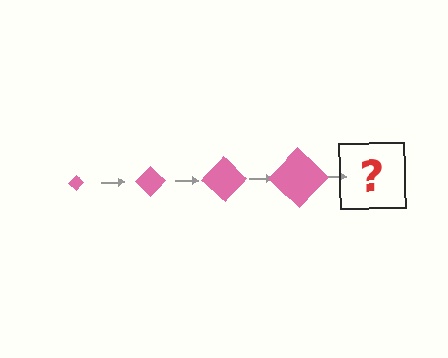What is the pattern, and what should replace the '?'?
The pattern is that the diamond gets progressively larger each step. The '?' should be a pink diamond, larger than the previous one.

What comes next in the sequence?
The next element should be a pink diamond, larger than the previous one.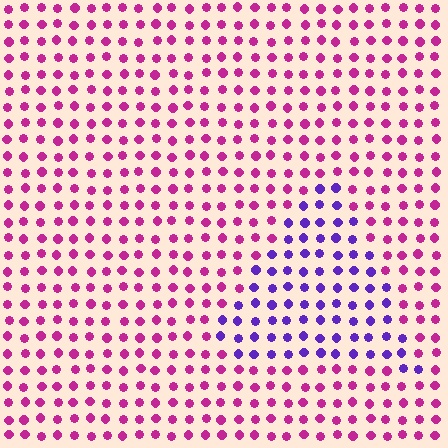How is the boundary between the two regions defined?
The boundary is defined purely by a slight shift in hue (about 54 degrees). Spacing, size, and orientation are identical on both sides.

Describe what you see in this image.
The image is filled with small magenta elements in a uniform arrangement. A triangle-shaped region is visible where the elements are tinted to a slightly different hue, forming a subtle color boundary.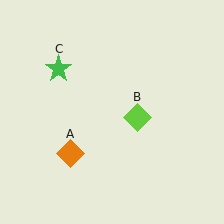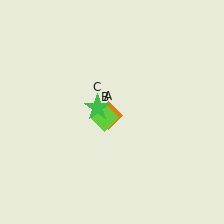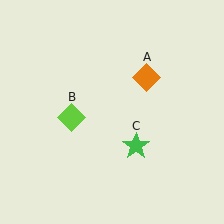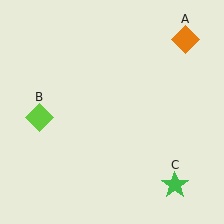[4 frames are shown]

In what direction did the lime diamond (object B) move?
The lime diamond (object B) moved left.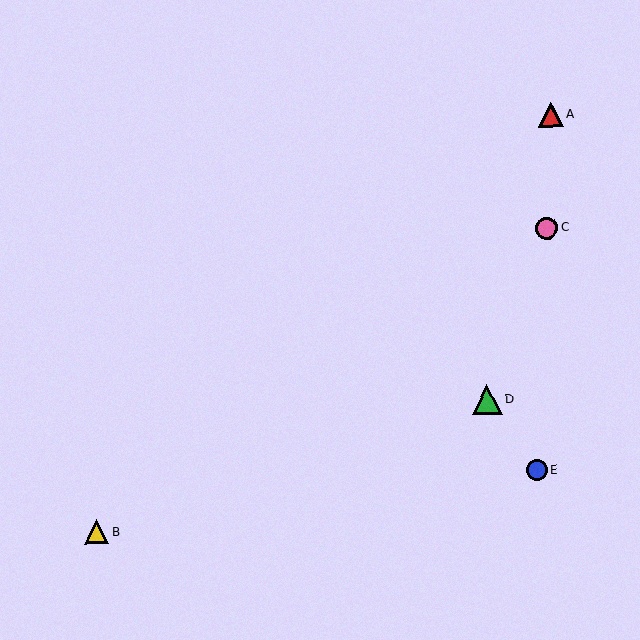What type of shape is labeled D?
Shape D is a green triangle.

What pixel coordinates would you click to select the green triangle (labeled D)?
Click at (487, 399) to select the green triangle D.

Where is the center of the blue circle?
The center of the blue circle is at (537, 470).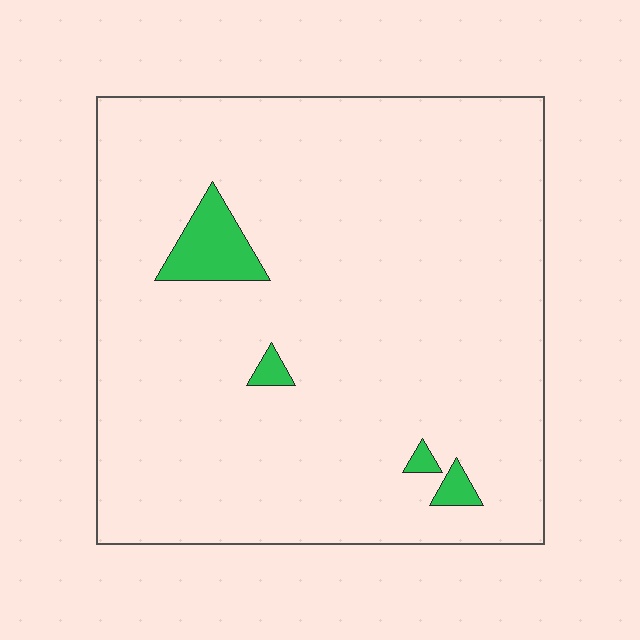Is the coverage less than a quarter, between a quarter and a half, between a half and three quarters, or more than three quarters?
Less than a quarter.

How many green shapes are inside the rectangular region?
4.